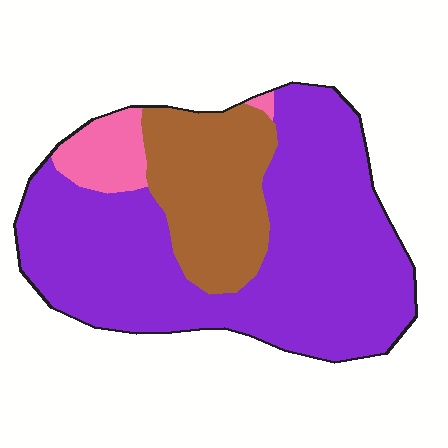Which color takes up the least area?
Pink, at roughly 10%.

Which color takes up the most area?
Purple, at roughly 70%.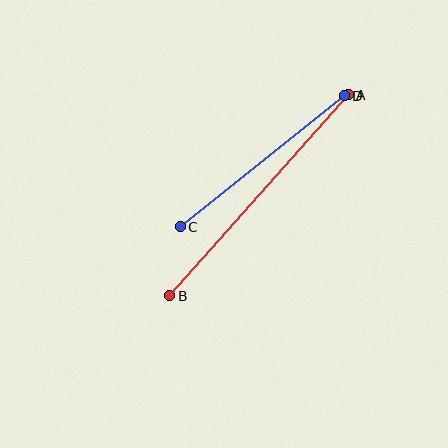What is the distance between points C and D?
The distance is approximately 210 pixels.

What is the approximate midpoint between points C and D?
The midpoint is at approximately (262, 161) pixels.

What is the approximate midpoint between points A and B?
The midpoint is at approximately (259, 195) pixels.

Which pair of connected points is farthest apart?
Points A and B are farthest apart.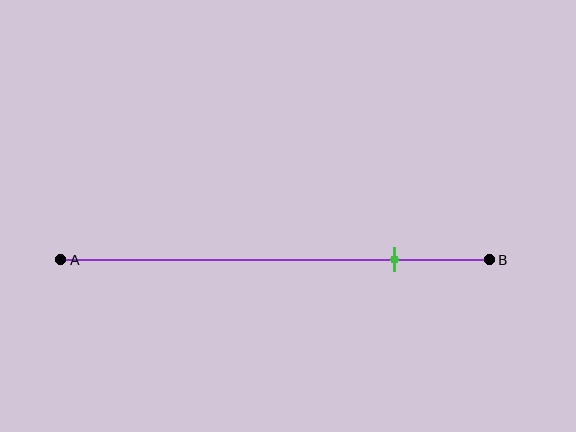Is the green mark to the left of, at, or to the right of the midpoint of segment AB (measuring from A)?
The green mark is to the right of the midpoint of segment AB.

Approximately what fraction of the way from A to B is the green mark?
The green mark is approximately 80% of the way from A to B.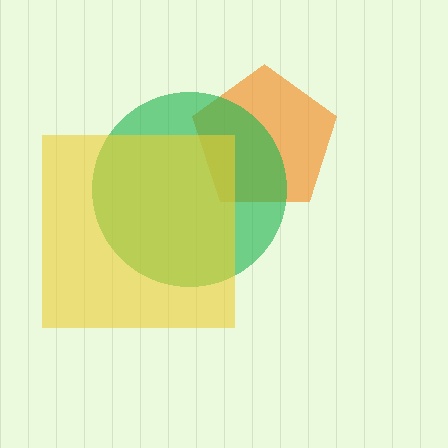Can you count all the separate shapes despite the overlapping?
Yes, there are 3 separate shapes.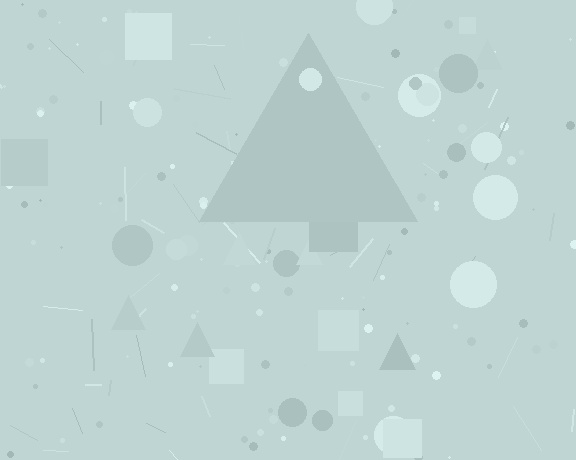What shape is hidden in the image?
A triangle is hidden in the image.